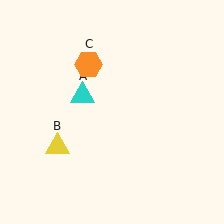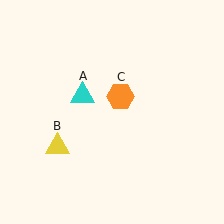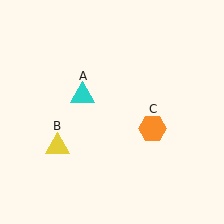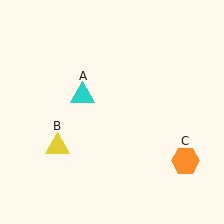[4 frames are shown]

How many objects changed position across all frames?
1 object changed position: orange hexagon (object C).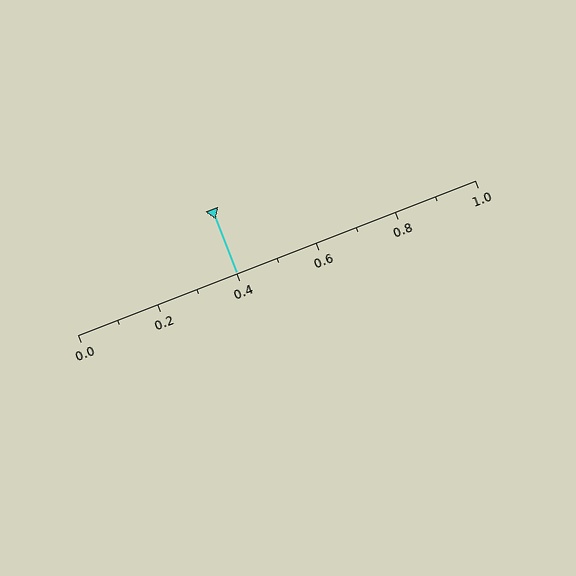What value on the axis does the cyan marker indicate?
The marker indicates approximately 0.4.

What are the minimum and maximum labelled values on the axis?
The axis runs from 0.0 to 1.0.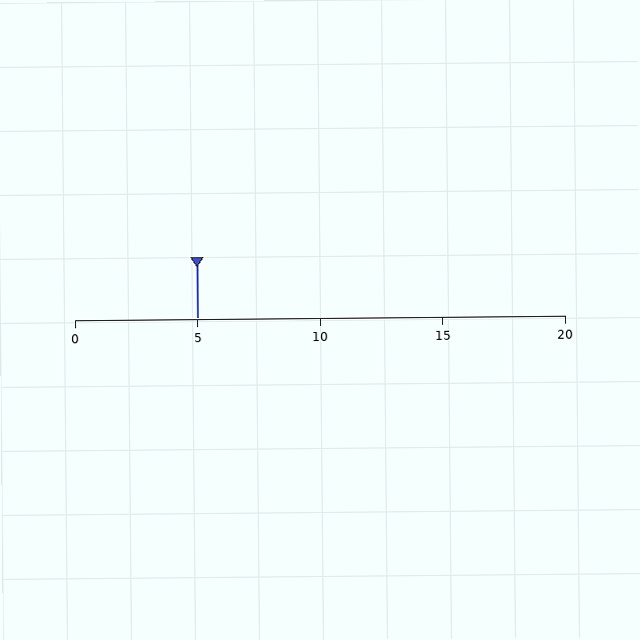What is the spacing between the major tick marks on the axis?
The major ticks are spaced 5 apart.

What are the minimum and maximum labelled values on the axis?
The axis runs from 0 to 20.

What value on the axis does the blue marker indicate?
The marker indicates approximately 5.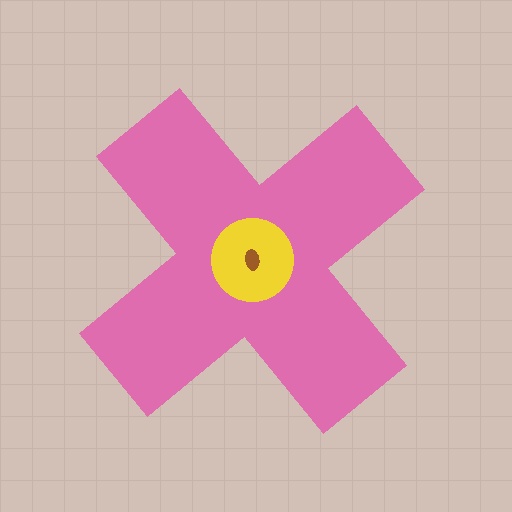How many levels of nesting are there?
3.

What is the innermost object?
The brown ellipse.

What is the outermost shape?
The pink cross.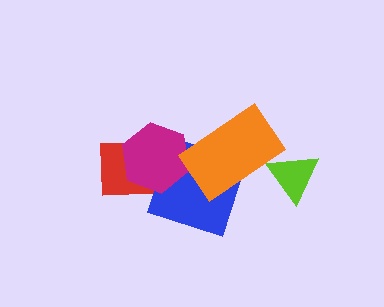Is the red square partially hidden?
Yes, it is partially covered by another shape.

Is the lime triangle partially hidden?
Yes, it is partially covered by another shape.